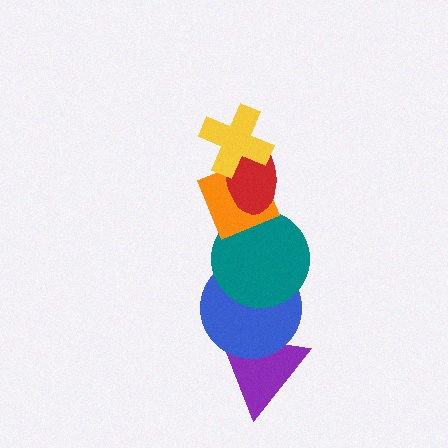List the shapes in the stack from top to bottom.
From top to bottom: the yellow cross, the red ellipse, the orange diamond, the teal circle, the blue circle, the purple triangle.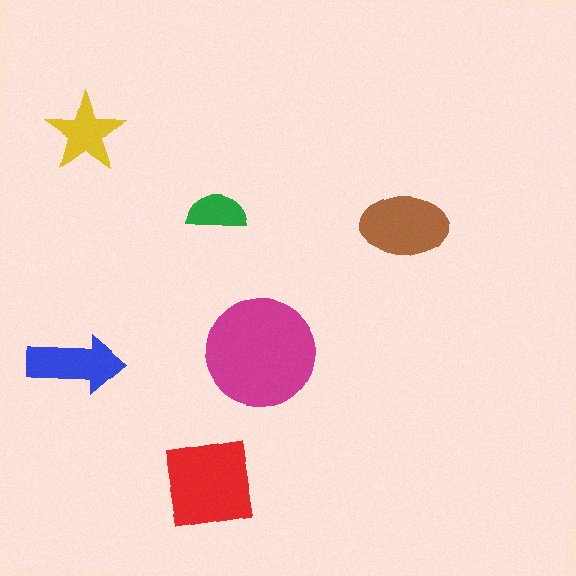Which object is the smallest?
The green semicircle.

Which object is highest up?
The yellow star is topmost.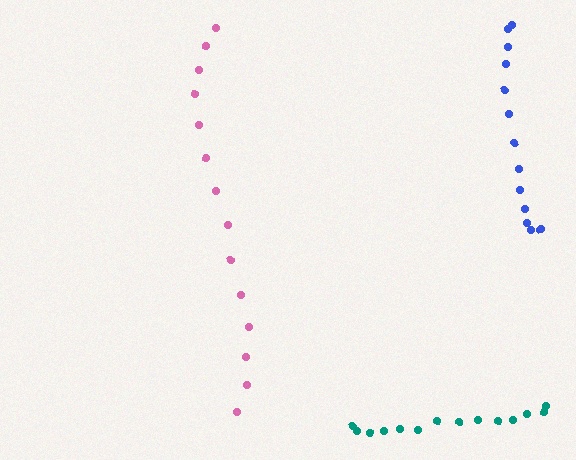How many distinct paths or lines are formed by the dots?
There are 3 distinct paths.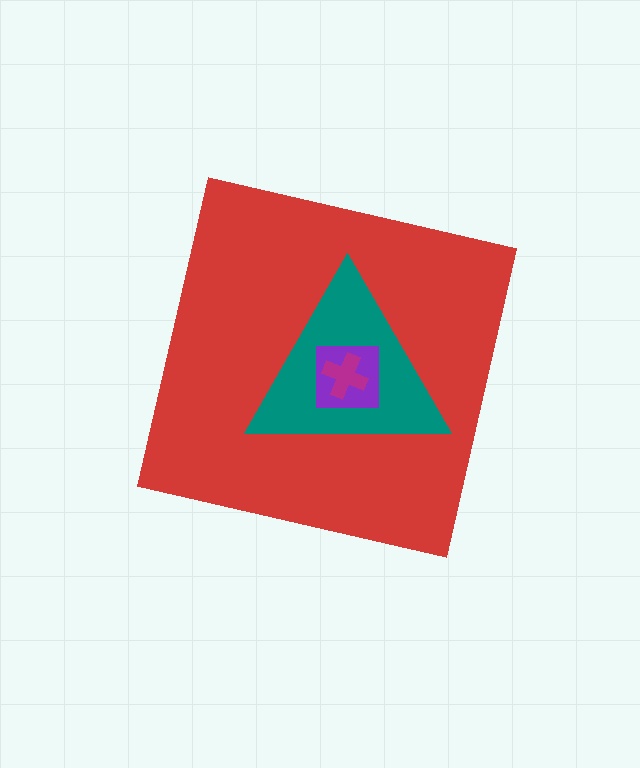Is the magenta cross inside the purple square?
Yes.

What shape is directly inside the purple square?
The magenta cross.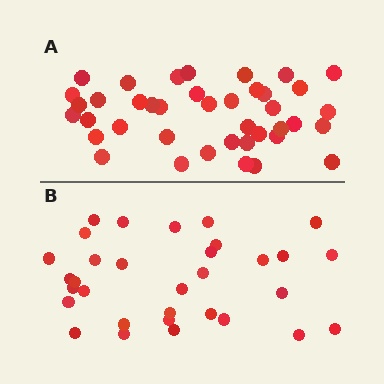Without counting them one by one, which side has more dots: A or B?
Region A (the top region) has more dots.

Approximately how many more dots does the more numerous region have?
Region A has roughly 8 or so more dots than region B.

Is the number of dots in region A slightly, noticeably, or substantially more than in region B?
Region A has noticeably more, but not dramatically so. The ratio is roughly 1.2 to 1.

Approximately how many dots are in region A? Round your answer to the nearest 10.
About 40 dots.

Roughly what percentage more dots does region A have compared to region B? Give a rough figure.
About 25% more.